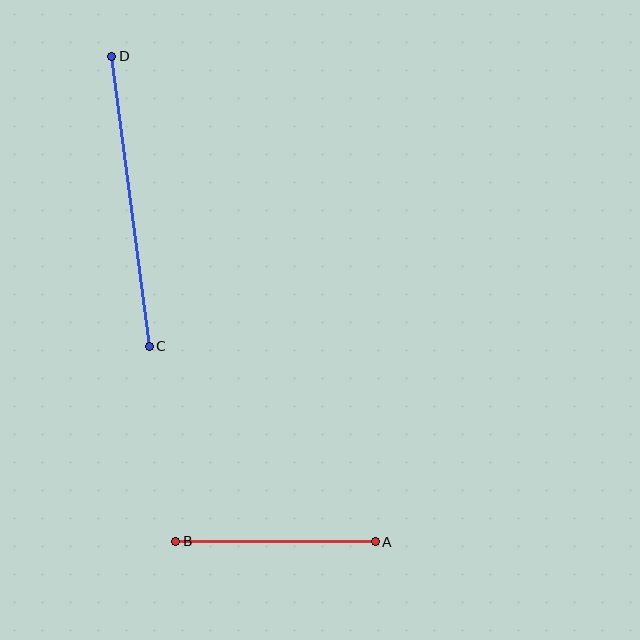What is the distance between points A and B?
The distance is approximately 200 pixels.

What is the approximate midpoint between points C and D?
The midpoint is at approximately (131, 201) pixels.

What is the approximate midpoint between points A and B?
The midpoint is at approximately (276, 541) pixels.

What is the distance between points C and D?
The distance is approximately 292 pixels.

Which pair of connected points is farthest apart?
Points C and D are farthest apart.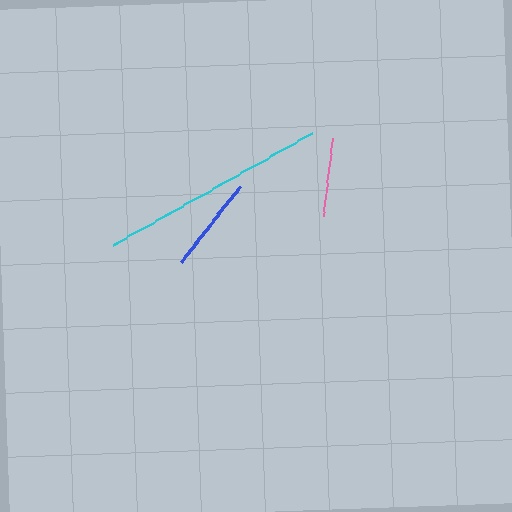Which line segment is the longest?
The cyan line is the longest at approximately 229 pixels.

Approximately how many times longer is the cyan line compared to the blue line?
The cyan line is approximately 2.4 times the length of the blue line.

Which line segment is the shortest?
The pink line is the shortest at approximately 78 pixels.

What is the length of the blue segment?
The blue segment is approximately 95 pixels long.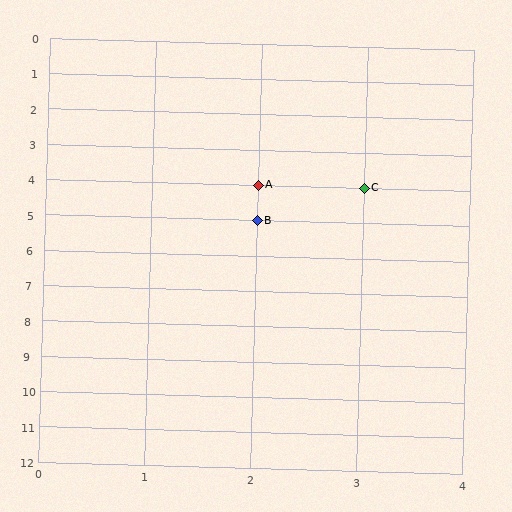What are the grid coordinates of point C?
Point C is at grid coordinates (3, 4).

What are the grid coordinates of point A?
Point A is at grid coordinates (2, 4).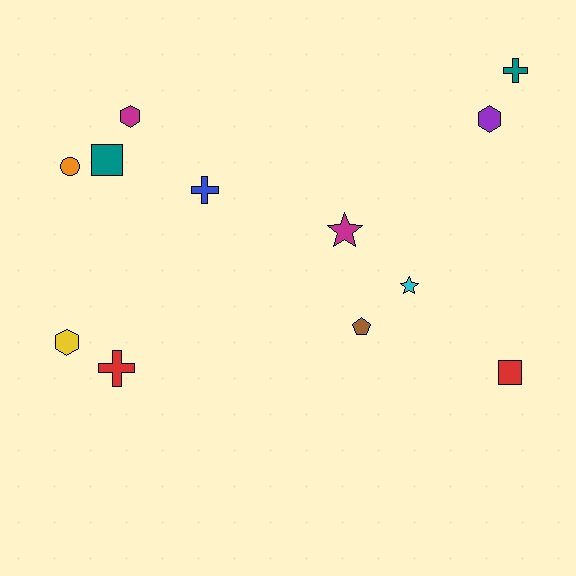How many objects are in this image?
There are 12 objects.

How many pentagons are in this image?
There is 1 pentagon.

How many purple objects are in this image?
There is 1 purple object.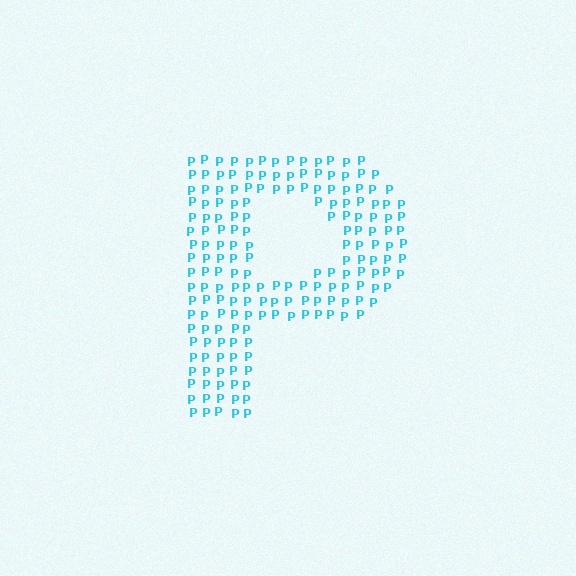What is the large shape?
The large shape is the letter P.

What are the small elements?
The small elements are letter P's.